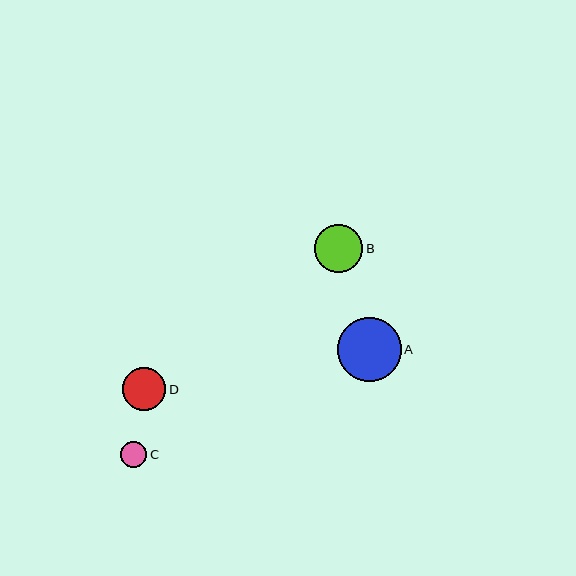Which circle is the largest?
Circle A is the largest with a size of approximately 64 pixels.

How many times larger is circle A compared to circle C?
Circle A is approximately 2.5 times the size of circle C.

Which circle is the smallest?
Circle C is the smallest with a size of approximately 26 pixels.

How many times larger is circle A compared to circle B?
Circle A is approximately 1.3 times the size of circle B.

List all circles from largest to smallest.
From largest to smallest: A, B, D, C.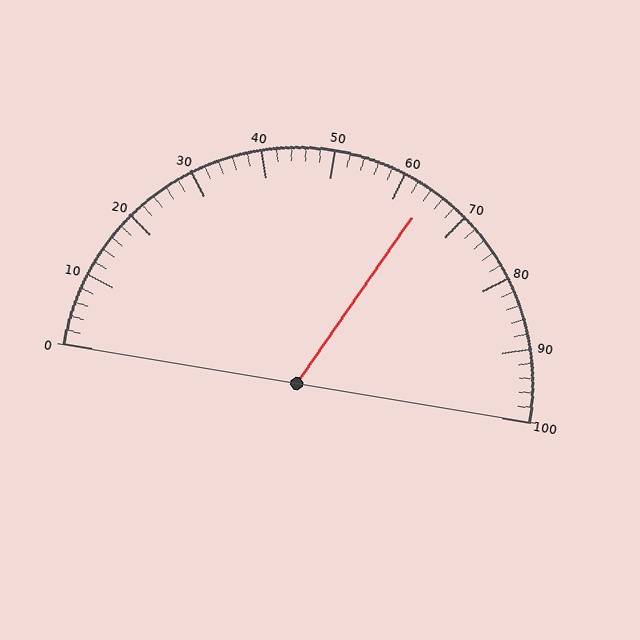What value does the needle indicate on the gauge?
The needle indicates approximately 64.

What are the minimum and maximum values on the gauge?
The gauge ranges from 0 to 100.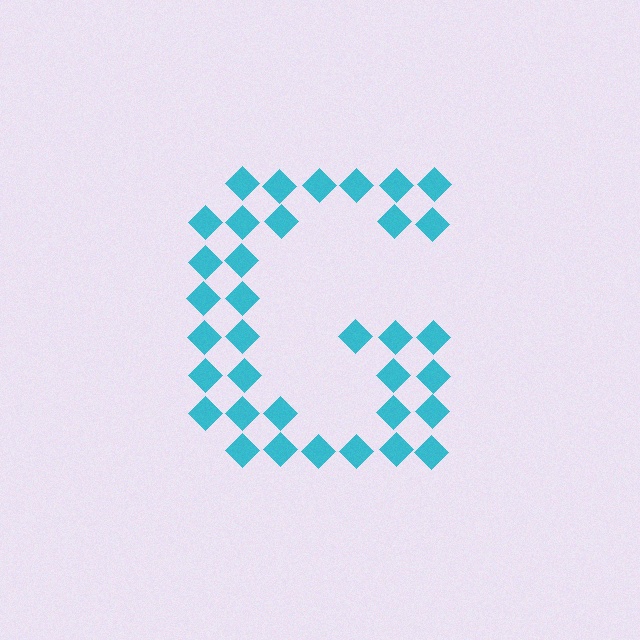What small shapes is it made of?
It is made of small diamonds.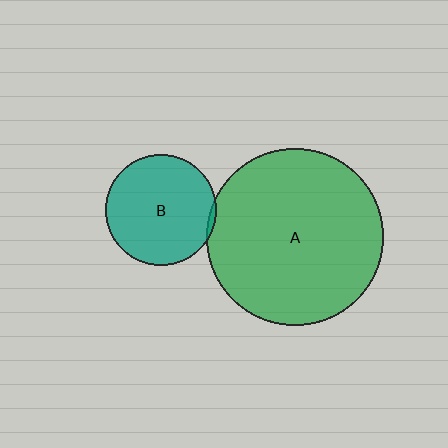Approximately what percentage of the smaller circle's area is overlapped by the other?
Approximately 5%.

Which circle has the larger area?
Circle A (green).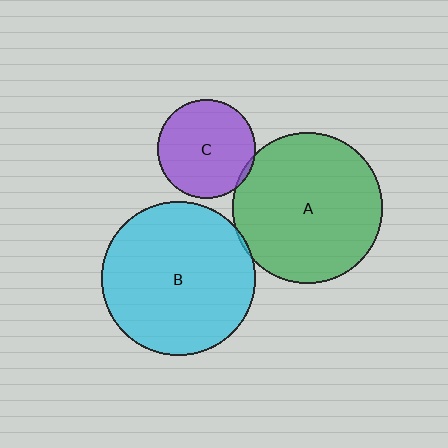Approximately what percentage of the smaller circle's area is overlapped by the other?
Approximately 5%.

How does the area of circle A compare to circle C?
Approximately 2.4 times.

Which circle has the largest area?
Circle B (cyan).